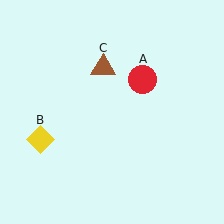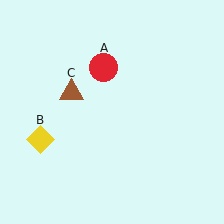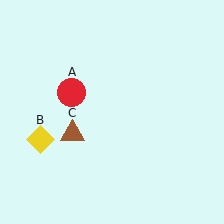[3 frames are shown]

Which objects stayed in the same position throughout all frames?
Yellow diamond (object B) remained stationary.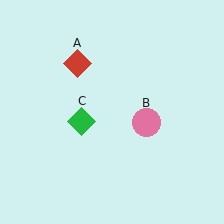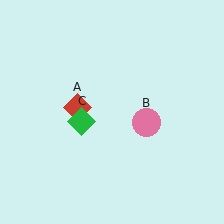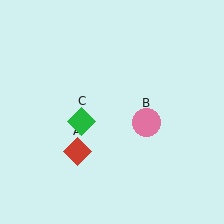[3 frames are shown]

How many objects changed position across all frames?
1 object changed position: red diamond (object A).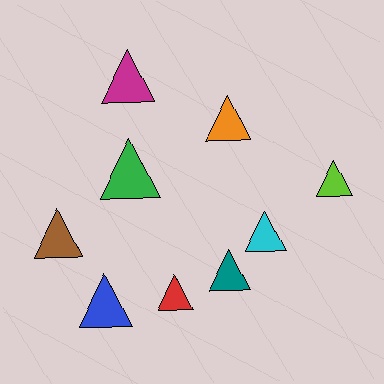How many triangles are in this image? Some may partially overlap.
There are 9 triangles.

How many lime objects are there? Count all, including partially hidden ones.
There is 1 lime object.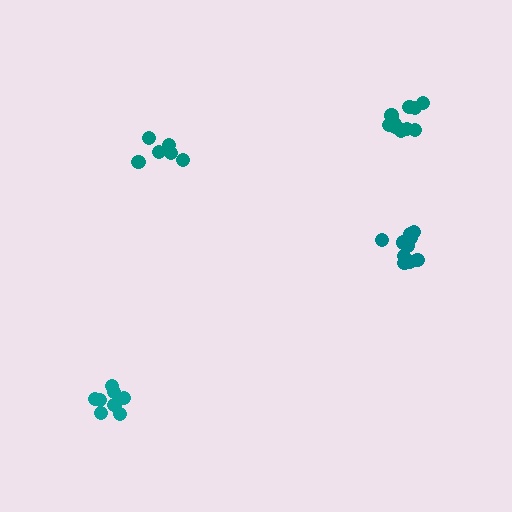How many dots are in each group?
Group 1: 10 dots, Group 2: 8 dots, Group 3: 6 dots, Group 4: 10 dots (34 total).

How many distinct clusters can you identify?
There are 4 distinct clusters.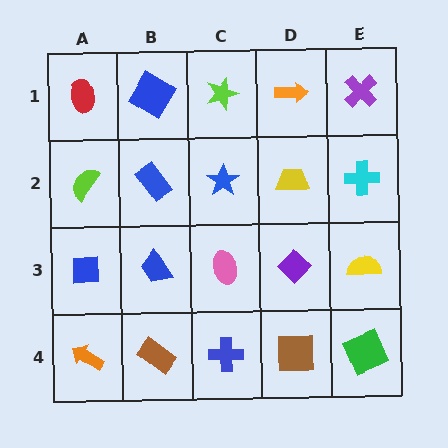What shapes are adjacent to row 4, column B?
A blue trapezoid (row 3, column B), an orange arrow (row 4, column A), a blue cross (row 4, column C).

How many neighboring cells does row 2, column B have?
4.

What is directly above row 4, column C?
A pink ellipse.